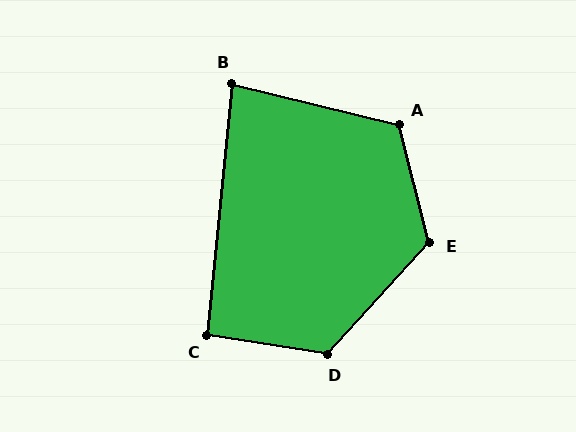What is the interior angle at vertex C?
Approximately 94 degrees (approximately right).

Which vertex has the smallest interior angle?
B, at approximately 82 degrees.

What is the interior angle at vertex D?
Approximately 123 degrees (obtuse).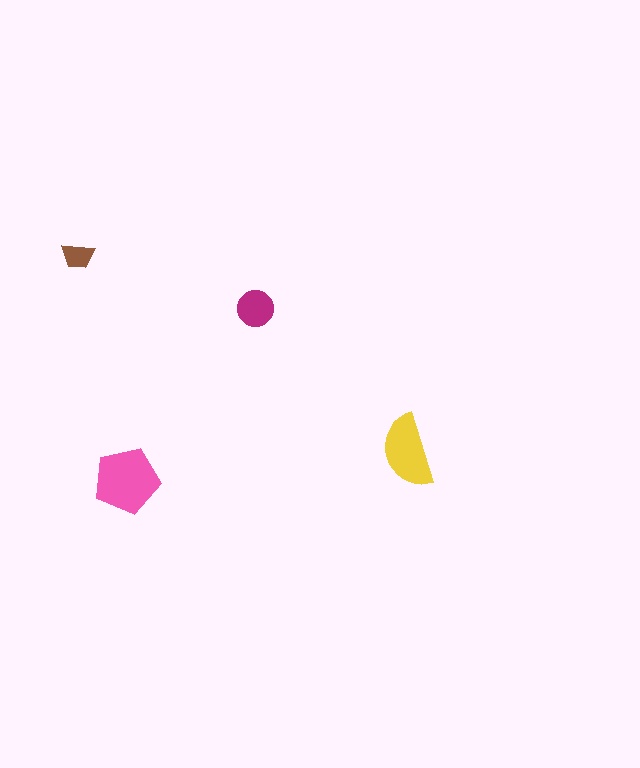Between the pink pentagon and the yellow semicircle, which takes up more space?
The pink pentagon.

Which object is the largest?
The pink pentagon.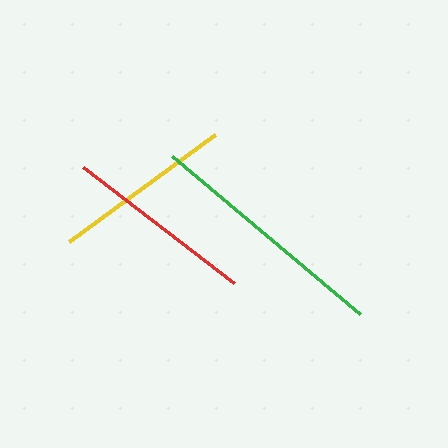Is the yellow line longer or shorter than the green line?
The green line is longer than the yellow line.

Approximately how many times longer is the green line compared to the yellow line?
The green line is approximately 1.4 times the length of the yellow line.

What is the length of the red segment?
The red segment is approximately 191 pixels long.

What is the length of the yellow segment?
The yellow segment is approximately 181 pixels long.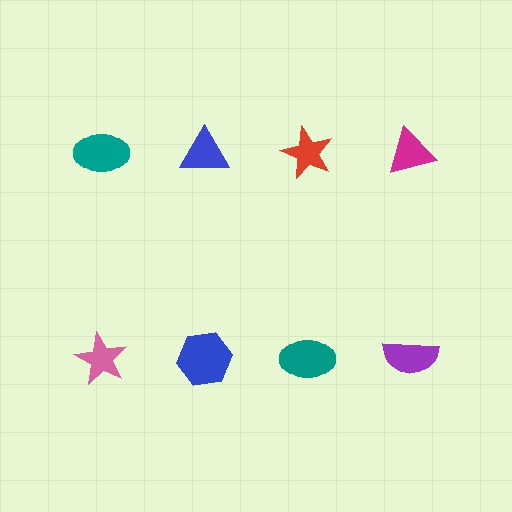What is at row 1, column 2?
A blue triangle.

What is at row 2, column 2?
A blue hexagon.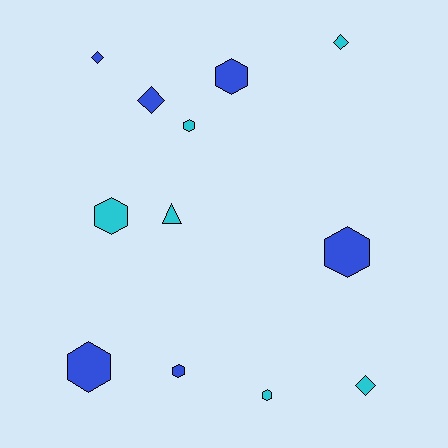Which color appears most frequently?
Blue, with 6 objects.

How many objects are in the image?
There are 12 objects.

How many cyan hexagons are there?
There are 3 cyan hexagons.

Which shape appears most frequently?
Hexagon, with 7 objects.